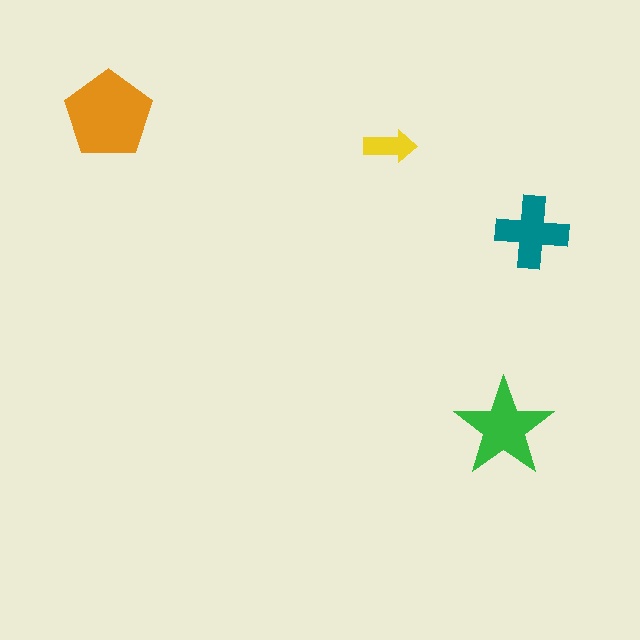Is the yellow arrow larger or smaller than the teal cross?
Smaller.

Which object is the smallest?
The yellow arrow.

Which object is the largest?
The orange pentagon.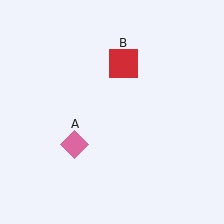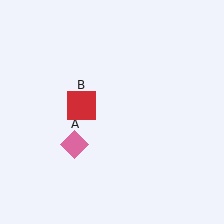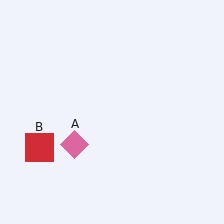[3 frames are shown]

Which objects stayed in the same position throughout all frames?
Pink diamond (object A) remained stationary.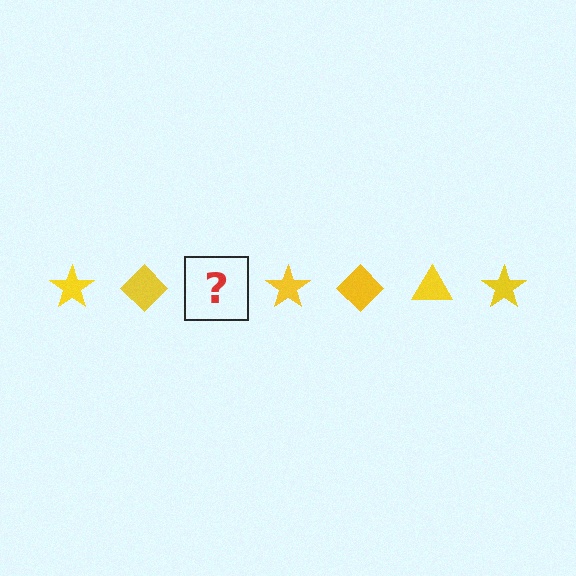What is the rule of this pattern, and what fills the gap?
The rule is that the pattern cycles through star, diamond, triangle shapes in yellow. The gap should be filled with a yellow triangle.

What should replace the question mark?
The question mark should be replaced with a yellow triangle.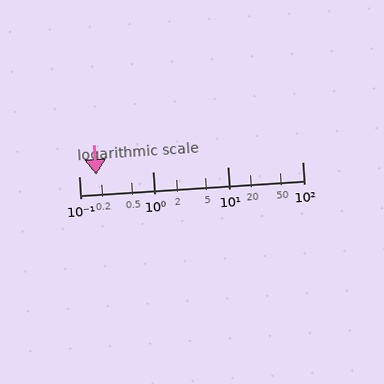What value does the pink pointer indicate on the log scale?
The pointer indicates approximately 0.17.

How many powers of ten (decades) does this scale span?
The scale spans 3 decades, from 0.1 to 100.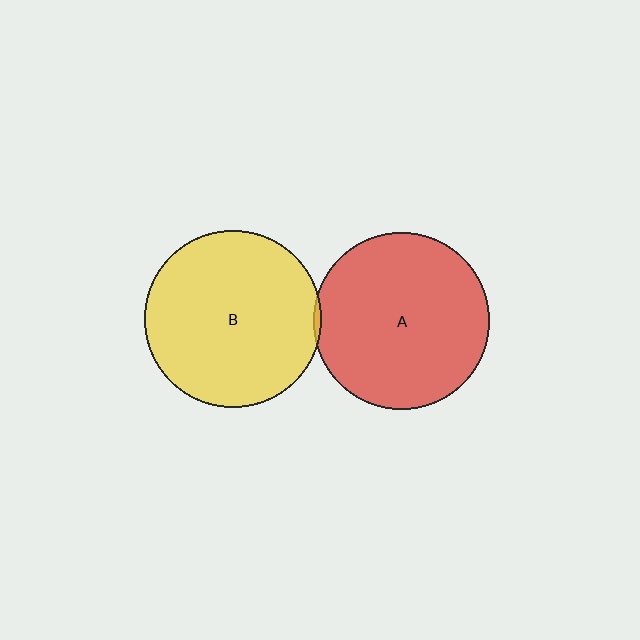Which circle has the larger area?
Circle B (yellow).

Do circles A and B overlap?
Yes.